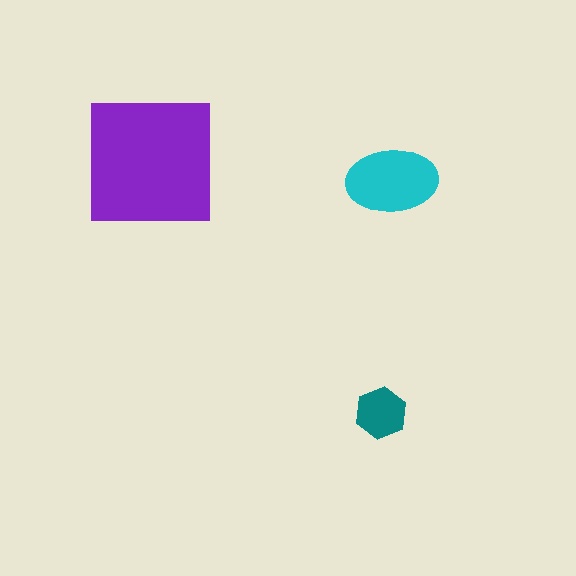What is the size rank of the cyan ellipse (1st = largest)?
2nd.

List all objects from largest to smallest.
The purple square, the cyan ellipse, the teal hexagon.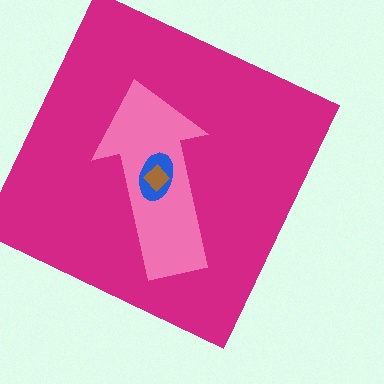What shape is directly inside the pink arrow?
The blue ellipse.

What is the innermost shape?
The brown diamond.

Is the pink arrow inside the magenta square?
Yes.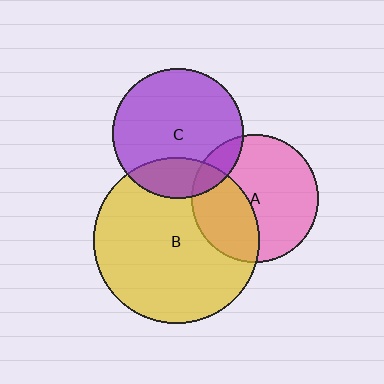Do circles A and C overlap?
Yes.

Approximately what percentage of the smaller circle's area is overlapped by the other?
Approximately 10%.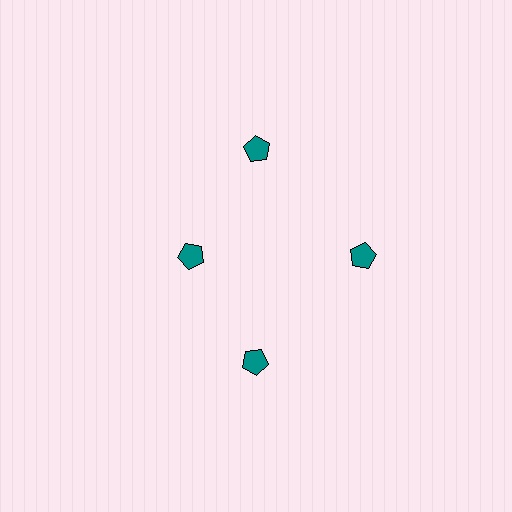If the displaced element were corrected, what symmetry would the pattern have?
It would have 4-fold rotational symmetry — the pattern would map onto itself every 90 degrees.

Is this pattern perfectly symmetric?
No. The 4 teal pentagons are arranged in a ring, but one element near the 9 o'clock position is pulled inward toward the center, breaking the 4-fold rotational symmetry.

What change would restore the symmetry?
The symmetry would be restored by moving it outward, back onto the ring so that all 4 pentagons sit at equal angles and equal distance from the center.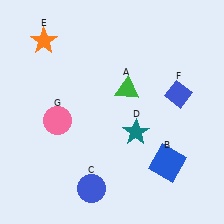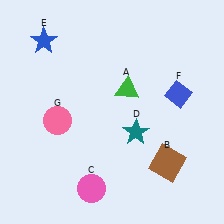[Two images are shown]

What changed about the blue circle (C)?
In Image 1, C is blue. In Image 2, it changed to pink.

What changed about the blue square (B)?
In Image 1, B is blue. In Image 2, it changed to brown.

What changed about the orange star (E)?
In Image 1, E is orange. In Image 2, it changed to blue.